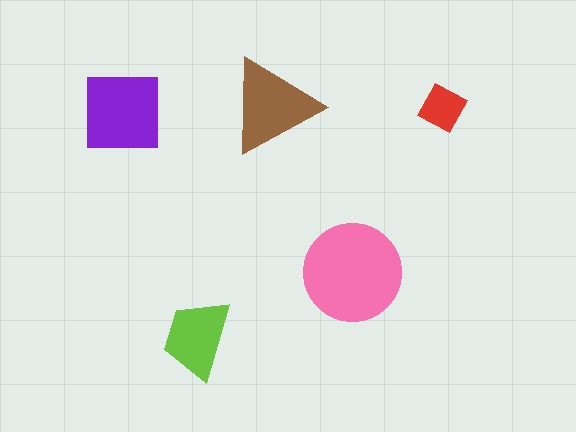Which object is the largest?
The pink circle.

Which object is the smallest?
The red diamond.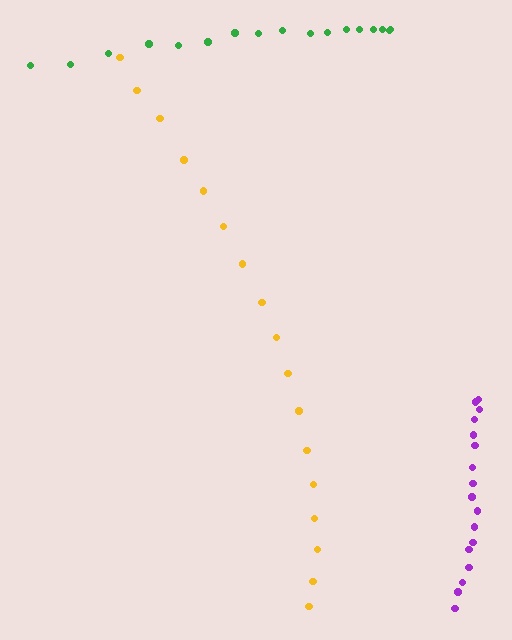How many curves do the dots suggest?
There are 3 distinct paths.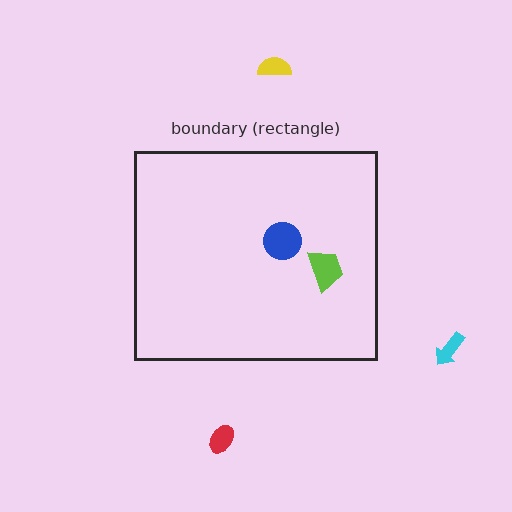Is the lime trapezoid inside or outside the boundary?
Inside.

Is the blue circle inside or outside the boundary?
Inside.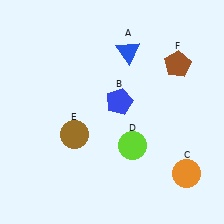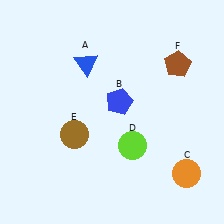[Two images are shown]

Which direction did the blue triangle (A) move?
The blue triangle (A) moved left.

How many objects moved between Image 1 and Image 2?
1 object moved between the two images.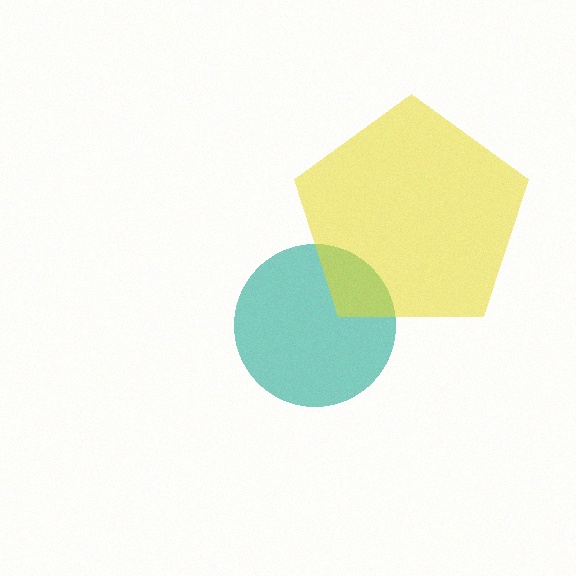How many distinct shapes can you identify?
There are 2 distinct shapes: a teal circle, a yellow pentagon.